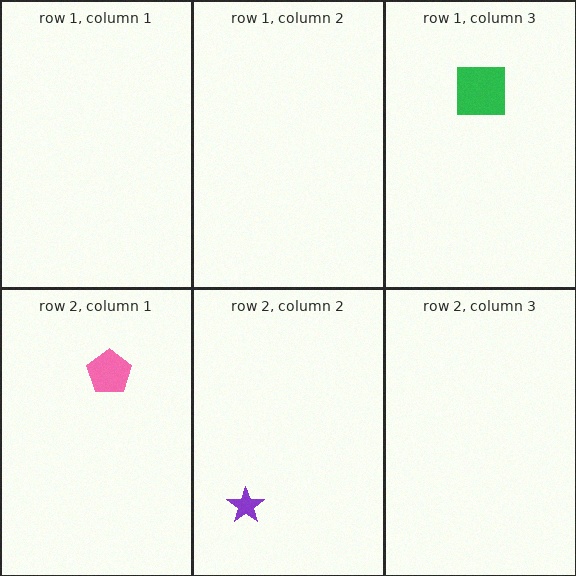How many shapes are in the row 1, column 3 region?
1.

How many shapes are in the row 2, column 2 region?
1.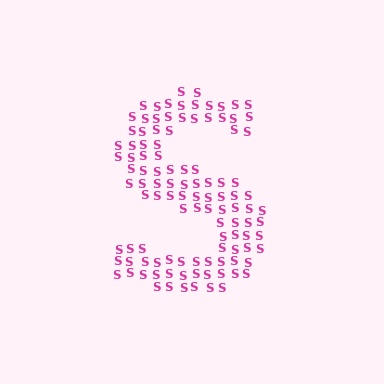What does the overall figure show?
The overall figure shows the letter S.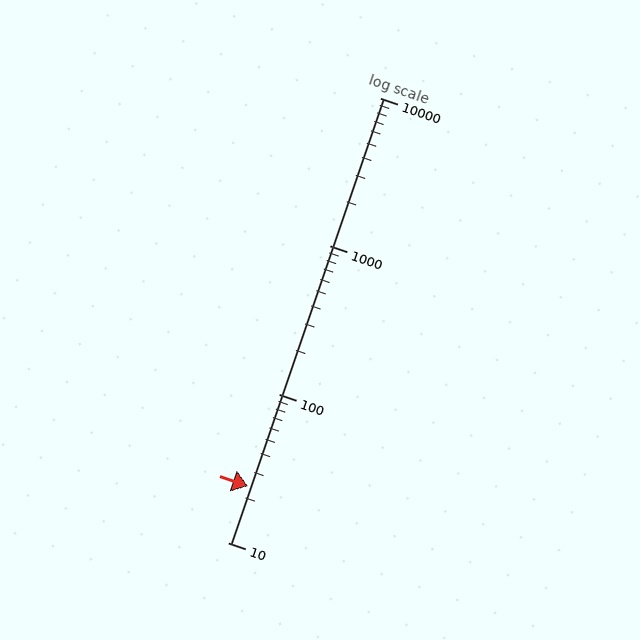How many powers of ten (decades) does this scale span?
The scale spans 3 decades, from 10 to 10000.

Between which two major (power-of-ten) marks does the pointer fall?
The pointer is between 10 and 100.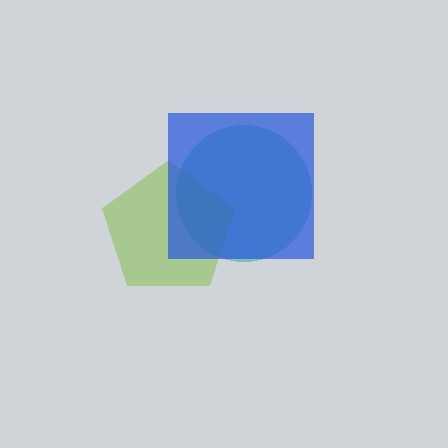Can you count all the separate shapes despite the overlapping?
Yes, there are 3 separate shapes.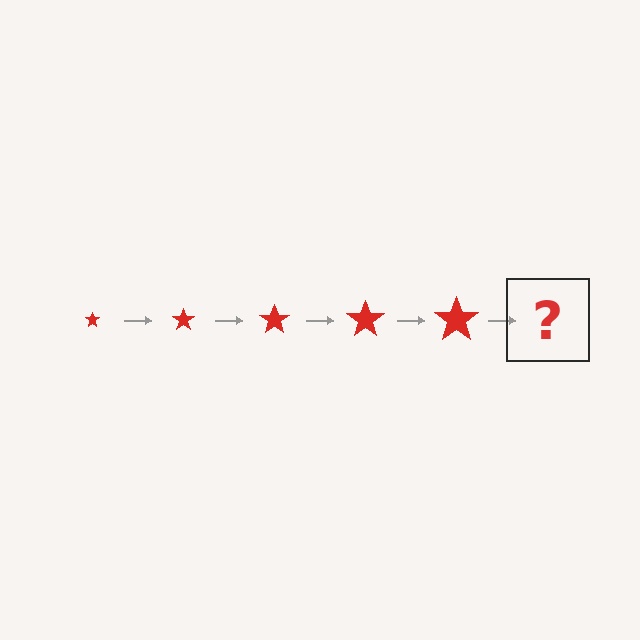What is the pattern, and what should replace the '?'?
The pattern is that the star gets progressively larger each step. The '?' should be a red star, larger than the previous one.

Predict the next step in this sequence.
The next step is a red star, larger than the previous one.